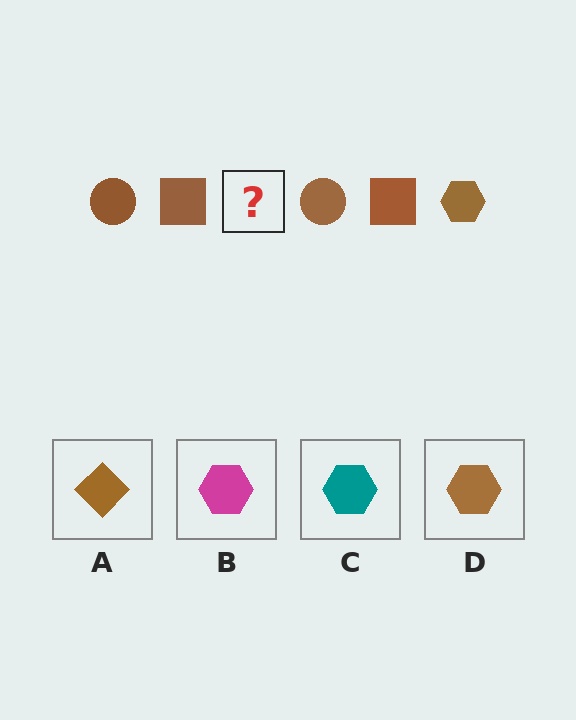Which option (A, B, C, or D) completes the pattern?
D.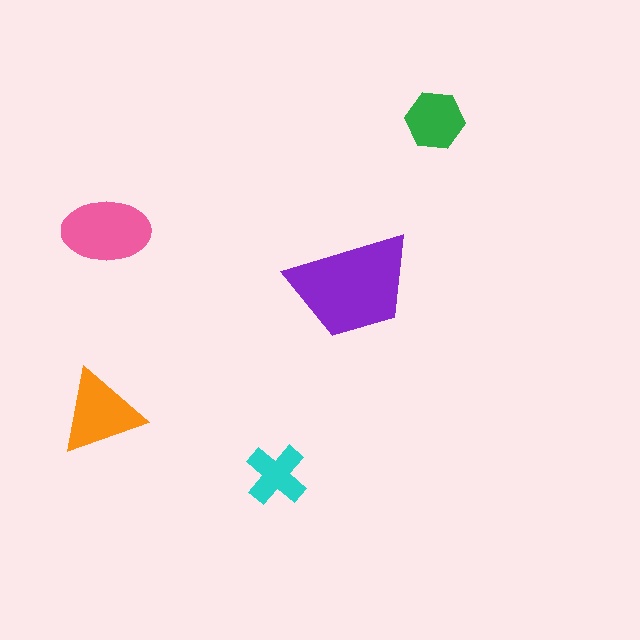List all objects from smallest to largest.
The cyan cross, the green hexagon, the orange triangle, the pink ellipse, the purple trapezoid.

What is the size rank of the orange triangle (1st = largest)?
3rd.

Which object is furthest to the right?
The green hexagon is rightmost.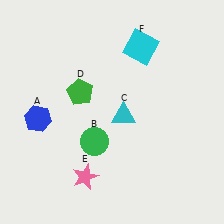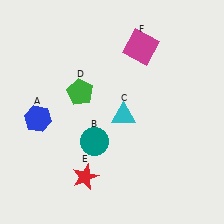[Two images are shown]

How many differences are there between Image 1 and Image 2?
There are 3 differences between the two images.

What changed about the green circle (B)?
In Image 1, B is green. In Image 2, it changed to teal.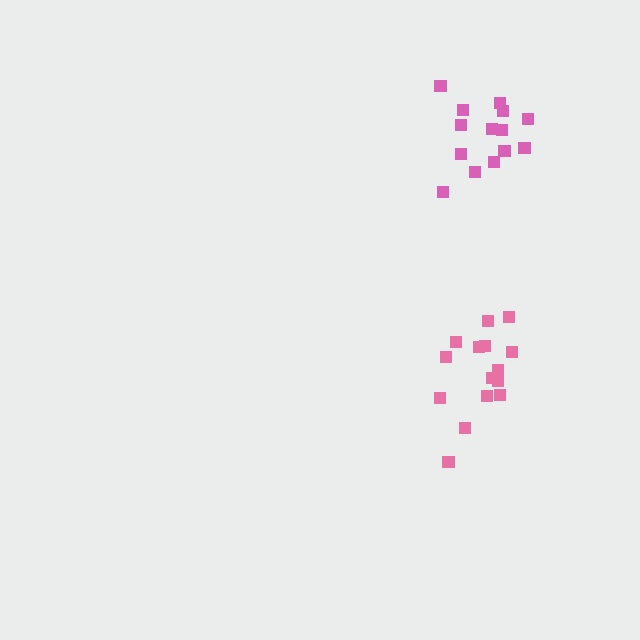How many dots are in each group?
Group 1: 14 dots, Group 2: 15 dots (29 total).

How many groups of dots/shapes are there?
There are 2 groups.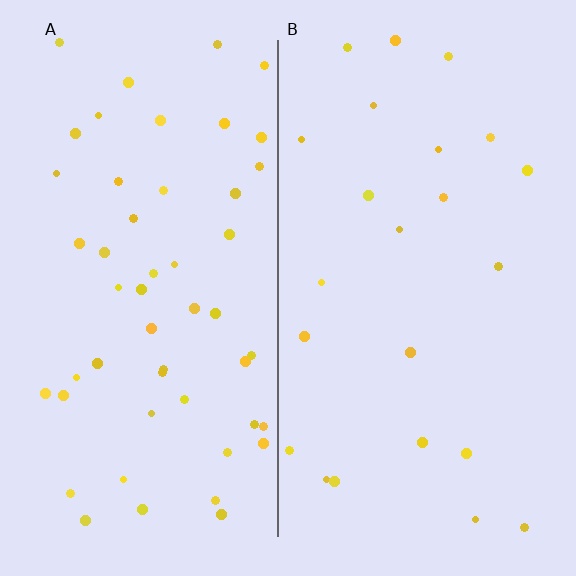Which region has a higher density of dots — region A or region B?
A (the left).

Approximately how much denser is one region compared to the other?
Approximately 2.2× — region A over region B.